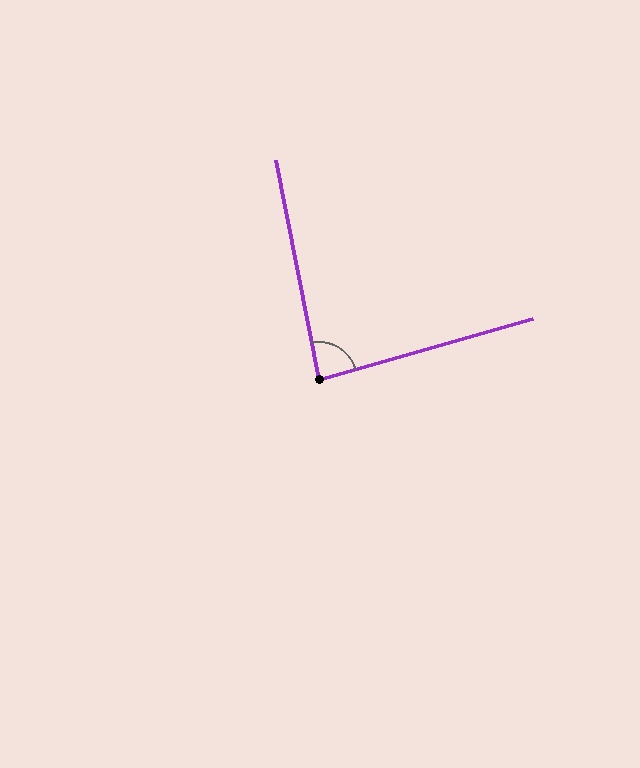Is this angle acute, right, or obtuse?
It is approximately a right angle.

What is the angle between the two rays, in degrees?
Approximately 85 degrees.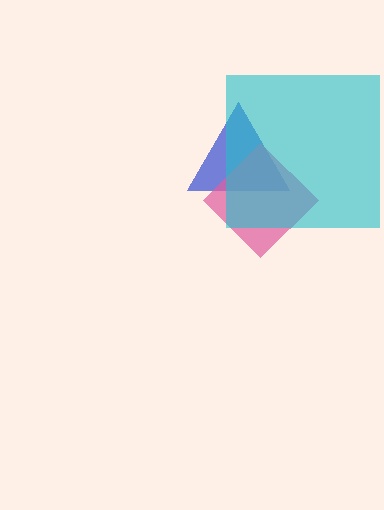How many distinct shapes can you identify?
There are 3 distinct shapes: a blue triangle, a pink diamond, a cyan square.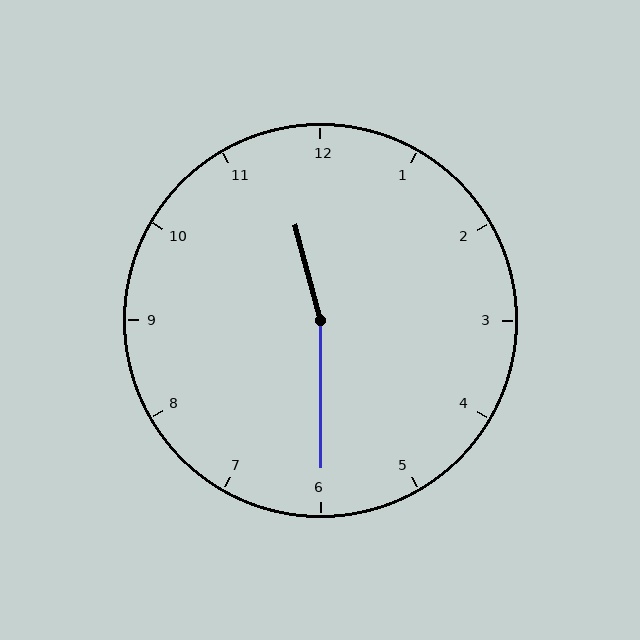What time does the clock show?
11:30.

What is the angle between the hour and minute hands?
Approximately 165 degrees.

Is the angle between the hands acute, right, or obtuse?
It is obtuse.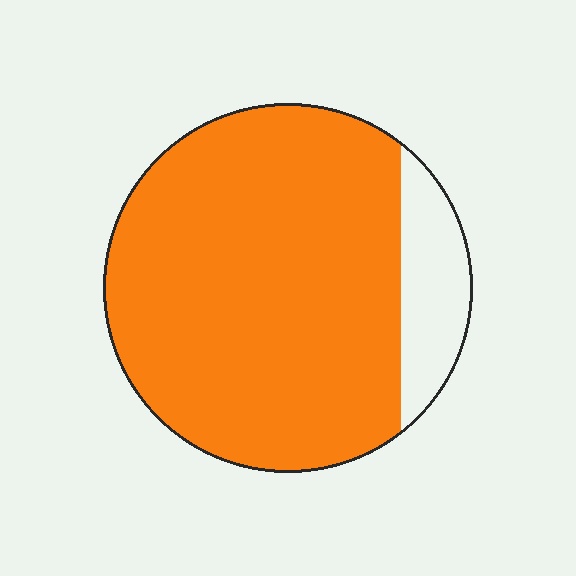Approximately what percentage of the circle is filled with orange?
Approximately 85%.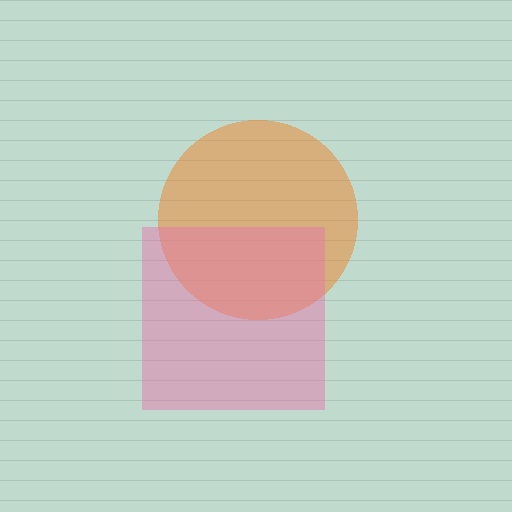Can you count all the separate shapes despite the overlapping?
Yes, there are 2 separate shapes.